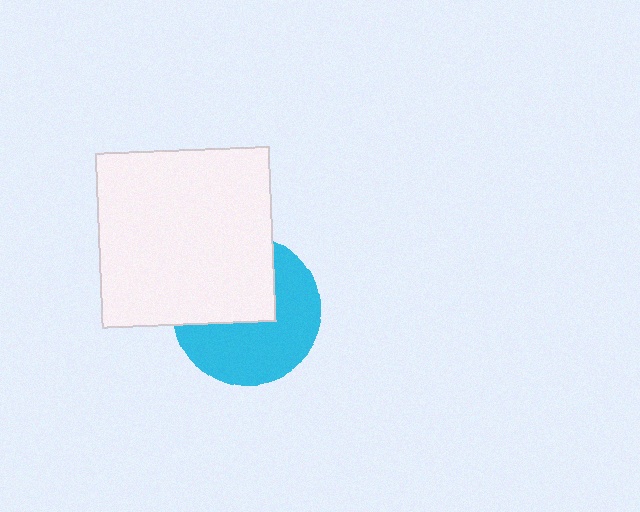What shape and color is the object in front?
The object in front is a white square.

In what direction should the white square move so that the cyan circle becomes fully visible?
The white square should move up. That is the shortest direction to clear the overlap and leave the cyan circle fully visible.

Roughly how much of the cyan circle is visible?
About half of it is visible (roughly 56%).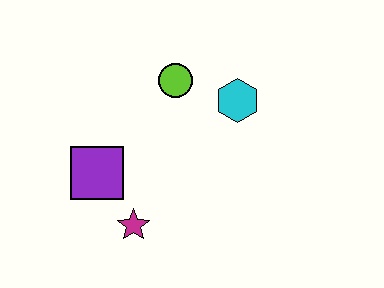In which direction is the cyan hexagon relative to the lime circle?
The cyan hexagon is to the right of the lime circle.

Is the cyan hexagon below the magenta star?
No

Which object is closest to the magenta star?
The purple square is closest to the magenta star.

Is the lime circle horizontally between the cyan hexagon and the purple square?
Yes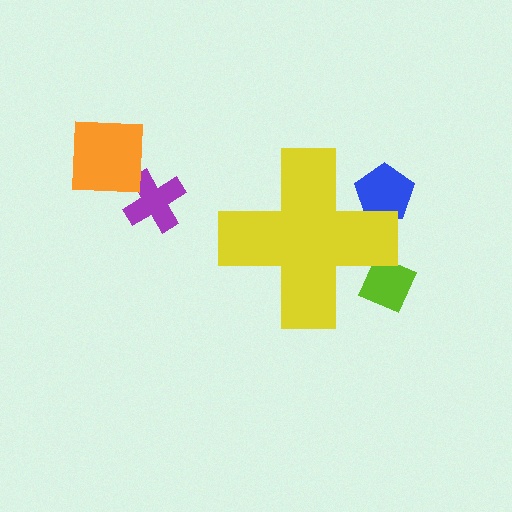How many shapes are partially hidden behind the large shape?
2 shapes are partially hidden.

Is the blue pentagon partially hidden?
Yes, the blue pentagon is partially hidden behind the yellow cross.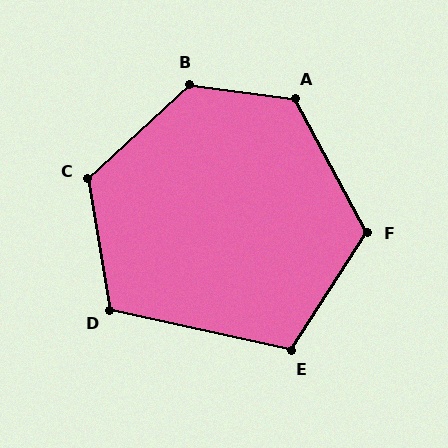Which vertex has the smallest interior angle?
E, at approximately 110 degrees.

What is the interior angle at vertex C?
Approximately 123 degrees (obtuse).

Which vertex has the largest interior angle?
B, at approximately 129 degrees.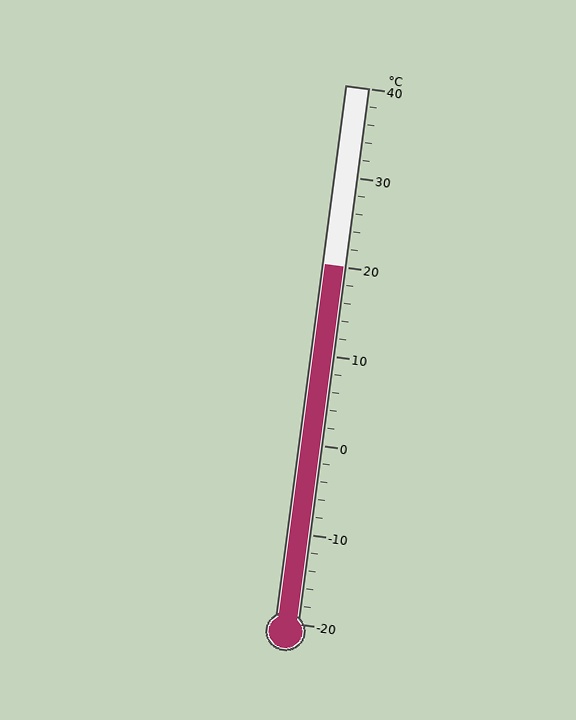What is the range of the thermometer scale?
The thermometer scale ranges from -20°C to 40°C.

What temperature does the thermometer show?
The thermometer shows approximately 20°C.